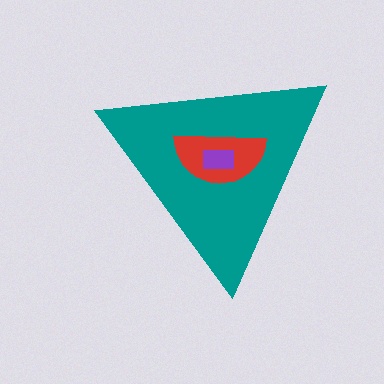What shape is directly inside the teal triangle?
The red semicircle.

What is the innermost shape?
The purple rectangle.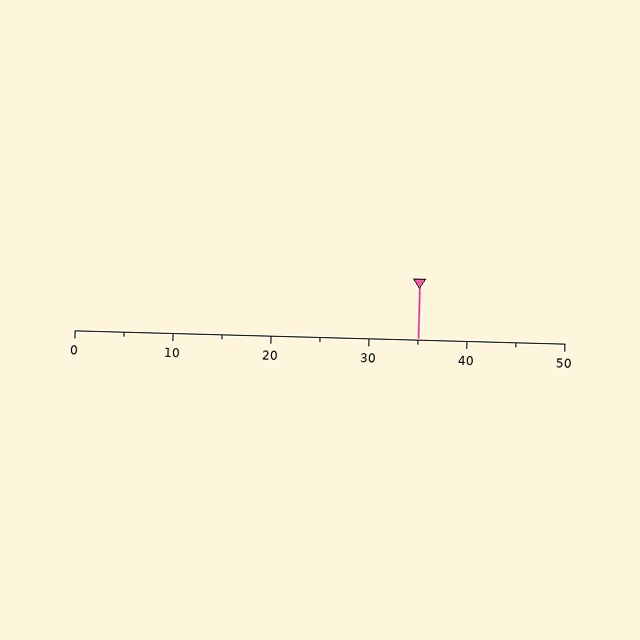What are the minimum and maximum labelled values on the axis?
The axis runs from 0 to 50.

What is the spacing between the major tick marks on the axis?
The major ticks are spaced 10 apart.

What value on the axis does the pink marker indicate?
The marker indicates approximately 35.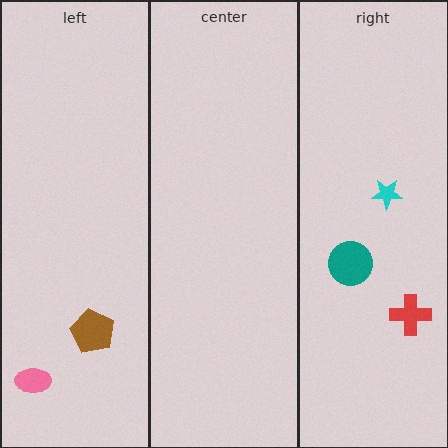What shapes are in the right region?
The cyan star, the teal circle, the red cross.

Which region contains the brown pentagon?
The left region.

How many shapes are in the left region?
2.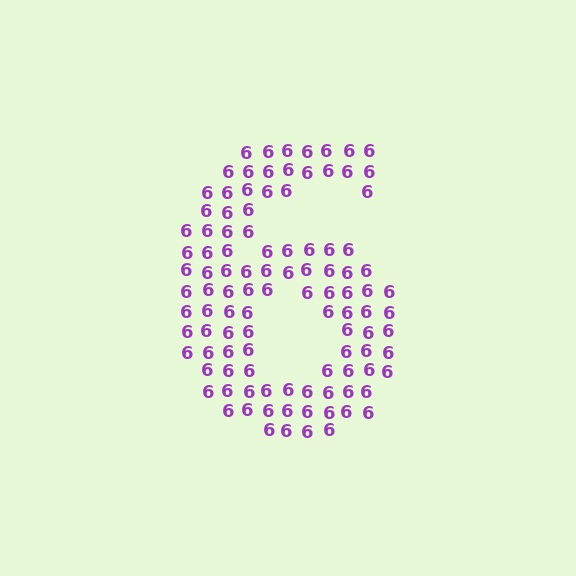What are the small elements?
The small elements are digit 6's.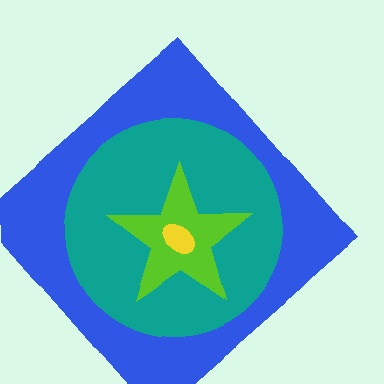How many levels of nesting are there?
4.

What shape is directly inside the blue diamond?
The teal circle.